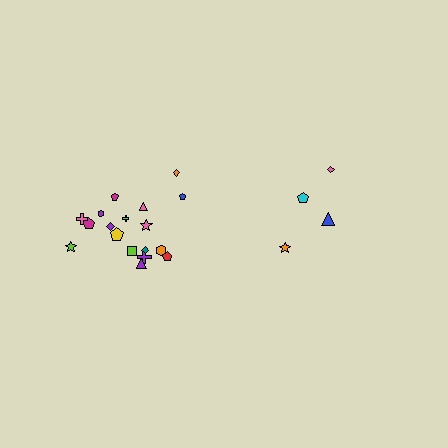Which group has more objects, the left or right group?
The left group.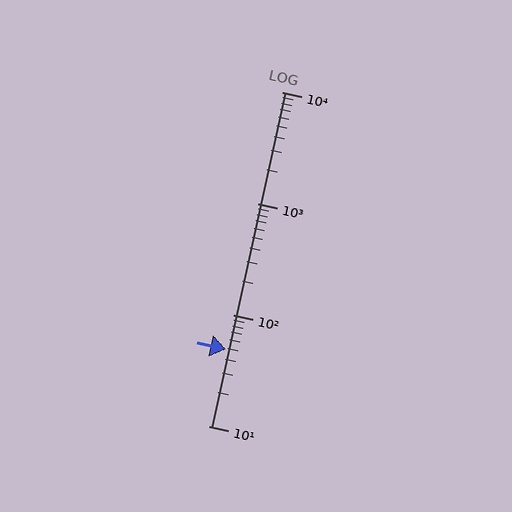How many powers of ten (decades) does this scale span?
The scale spans 3 decades, from 10 to 10000.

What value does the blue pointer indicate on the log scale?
The pointer indicates approximately 49.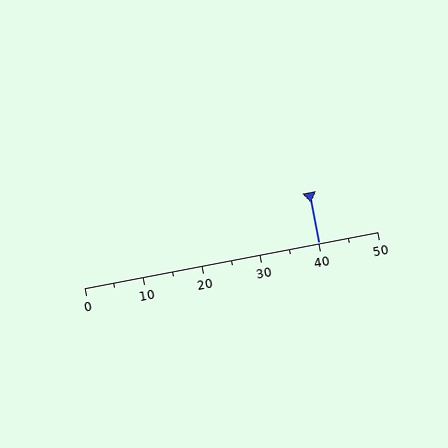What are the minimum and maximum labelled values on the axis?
The axis runs from 0 to 50.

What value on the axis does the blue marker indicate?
The marker indicates approximately 40.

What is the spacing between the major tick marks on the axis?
The major ticks are spaced 10 apart.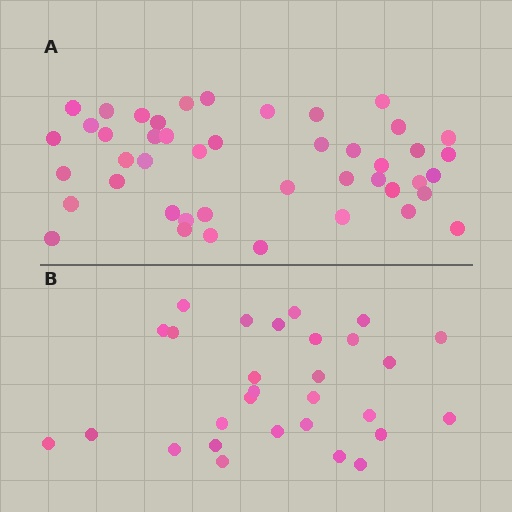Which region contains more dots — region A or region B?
Region A (the top region) has more dots.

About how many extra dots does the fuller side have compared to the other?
Region A has approximately 15 more dots than region B.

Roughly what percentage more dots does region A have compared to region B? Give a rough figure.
About 55% more.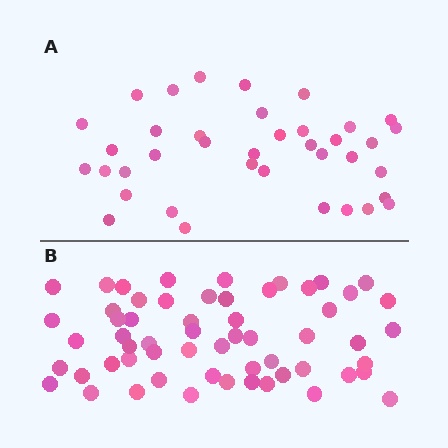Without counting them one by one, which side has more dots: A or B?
Region B (the bottom region) has more dots.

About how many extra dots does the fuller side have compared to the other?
Region B has approximately 20 more dots than region A.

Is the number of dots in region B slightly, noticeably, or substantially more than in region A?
Region B has substantially more. The ratio is roughly 1.5 to 1.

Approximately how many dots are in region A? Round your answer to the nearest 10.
About 40 dots. (The exact count is 38, which rounds to 40.)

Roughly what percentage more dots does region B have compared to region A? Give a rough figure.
About 55% more.